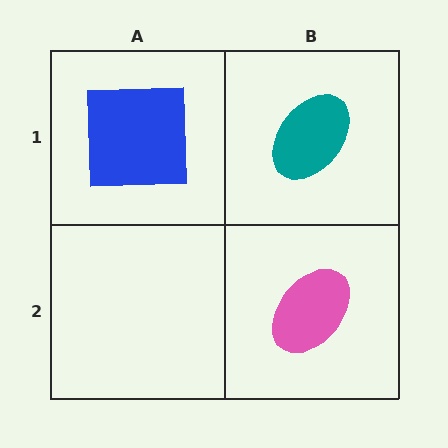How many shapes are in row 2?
1 shape.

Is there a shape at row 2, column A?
No, that cell is empty.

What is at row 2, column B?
A pink ellipse.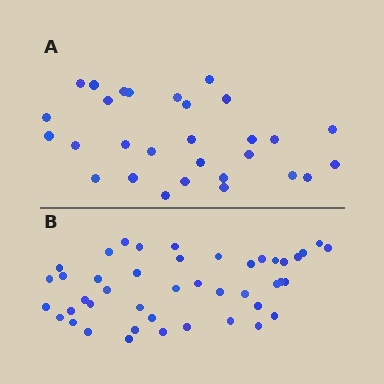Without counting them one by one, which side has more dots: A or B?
Region B (the bottom region) has more dots.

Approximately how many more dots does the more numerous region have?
Region B has approximately 15 more dots than region A.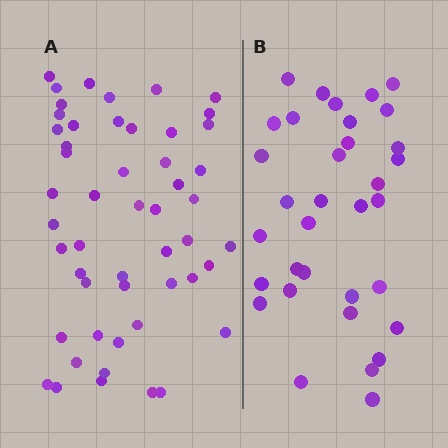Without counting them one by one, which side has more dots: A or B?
Region A (the left region) has more dots.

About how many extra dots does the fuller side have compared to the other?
Region A has approximately 15 more dots than region B.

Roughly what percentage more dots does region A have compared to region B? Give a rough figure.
About 50% more.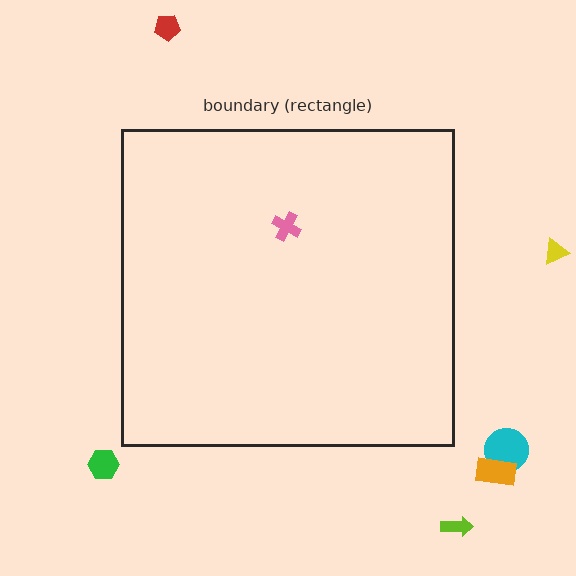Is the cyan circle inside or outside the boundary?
Outside.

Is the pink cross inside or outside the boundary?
Inside.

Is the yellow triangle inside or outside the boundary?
Outside.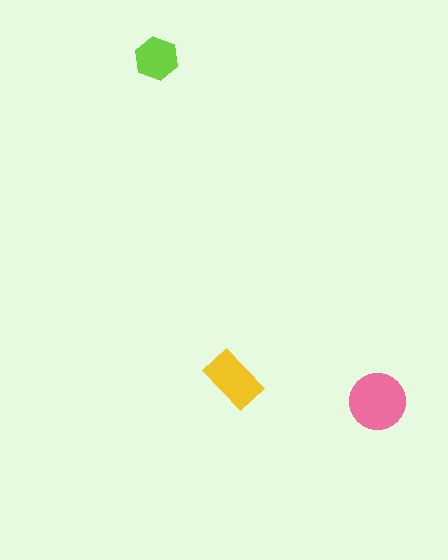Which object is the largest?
The pink circle.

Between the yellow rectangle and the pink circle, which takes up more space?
The pink circle.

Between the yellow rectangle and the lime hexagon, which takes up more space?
The yellow rectangle.